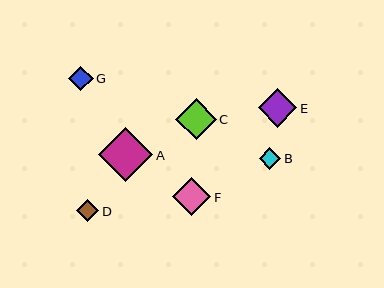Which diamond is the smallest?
Diamond B is the smallest with a size of approximately 22 pixels.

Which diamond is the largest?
Diamond A is the largest with a size of approximately 54 pixels.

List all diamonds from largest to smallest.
From largest to smallest: A, C, E, F, G, D, B.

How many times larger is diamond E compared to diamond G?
Diamond E is approximately 1.6 times the size of diamond G.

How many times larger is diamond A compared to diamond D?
Diamond A is approximately 2.4 times the size of diamond D.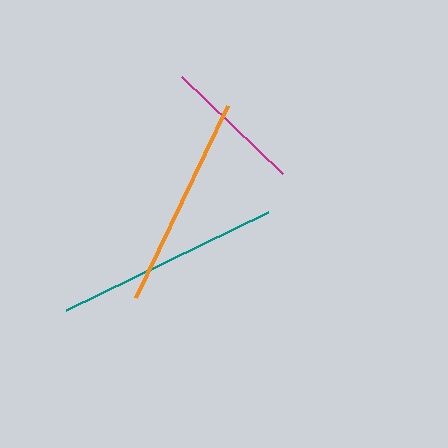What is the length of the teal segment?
The teal segment is approximately 225 pixels long.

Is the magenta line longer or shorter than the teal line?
The teal line is longer than the magenta line.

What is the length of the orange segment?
The orange segment is approximately 212 pixels long.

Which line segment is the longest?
The teal line is the longest at approximately 225 pixels.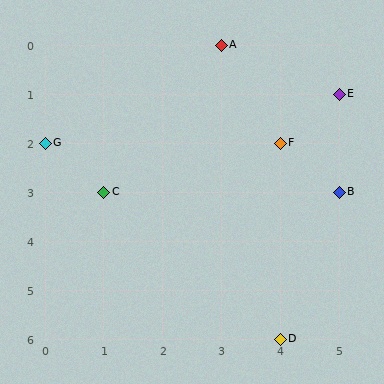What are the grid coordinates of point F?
Point F is at grid coordinates (4, 2).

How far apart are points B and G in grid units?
Points B and G are 5 columns and 1 row apart (about 5.1 grid units diagonally).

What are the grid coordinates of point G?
Point G is at grid coordinates (0, 2).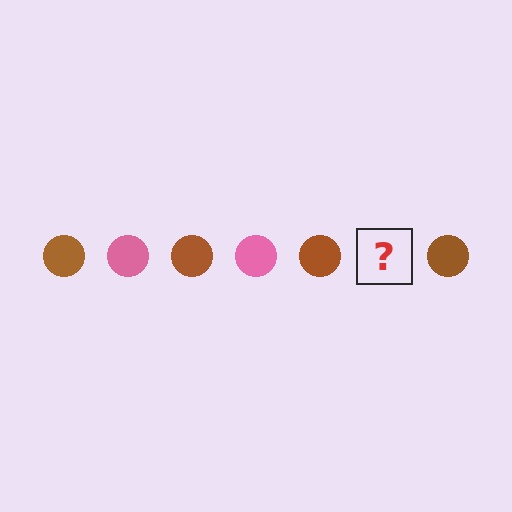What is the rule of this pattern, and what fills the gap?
The rule is that the pattern cycles through brown, pink circles. The gap should be filled with a pink circle.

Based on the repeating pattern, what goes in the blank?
The blank should be a pink circle.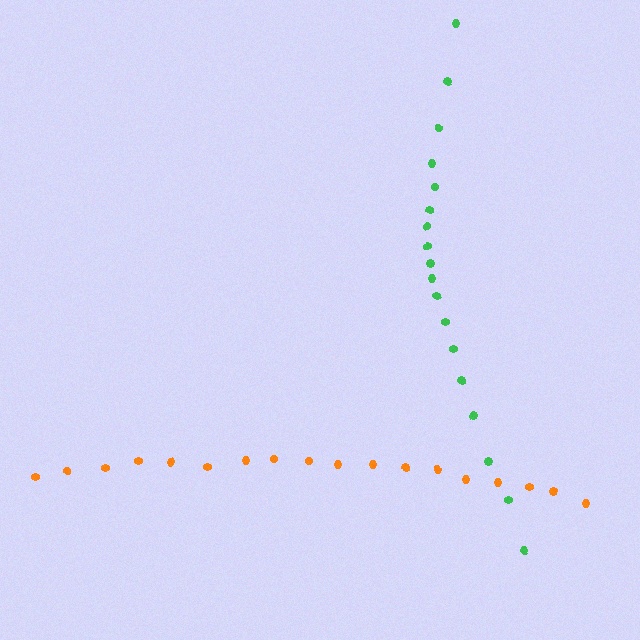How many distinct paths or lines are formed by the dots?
There are 2 distinct paths.